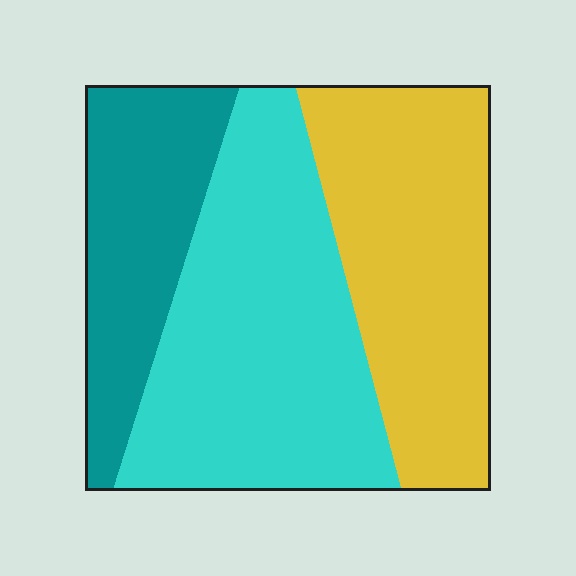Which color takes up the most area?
Cyan, at roughly 40%.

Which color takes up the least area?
Teal, at roughly 25%.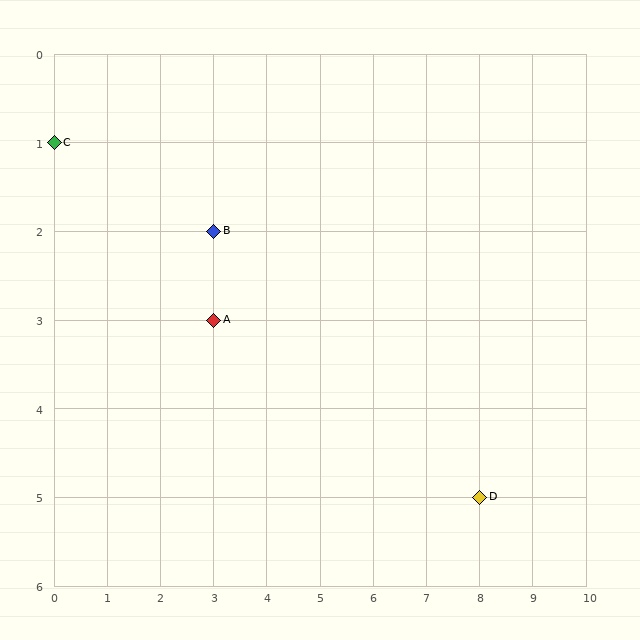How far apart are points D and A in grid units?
Points D and A are 5 columns and 2 rows apart (about 5.4 grid units diagonally).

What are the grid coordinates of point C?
Point C is at grid coordinates (0, 1).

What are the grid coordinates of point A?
Point A is at grid coordinates (3, 3).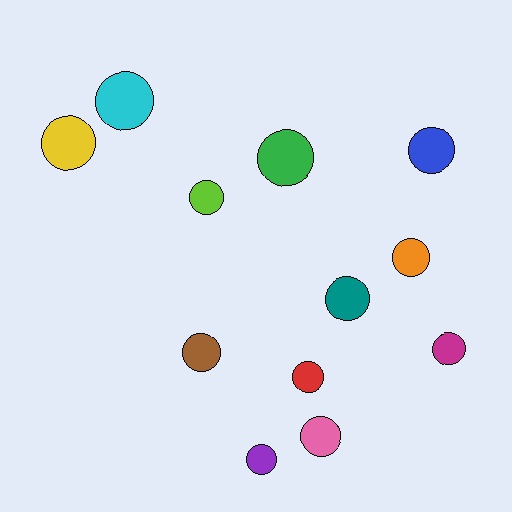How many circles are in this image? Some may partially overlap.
There are 12 circles.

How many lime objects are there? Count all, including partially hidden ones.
There is 1 lime object.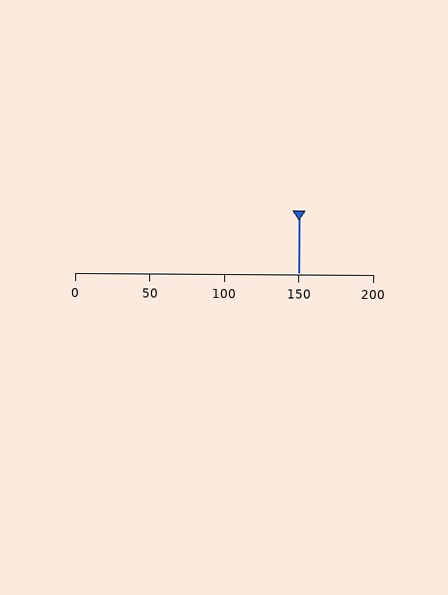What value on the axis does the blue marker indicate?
The marker indicates approximately 150.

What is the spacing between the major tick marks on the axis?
The major ticks are spaced 50 apart.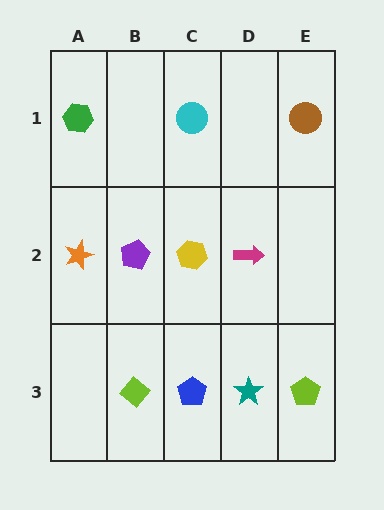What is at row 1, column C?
A cyan circle.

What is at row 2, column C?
A yellow hexagon.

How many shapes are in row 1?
3 shapes.